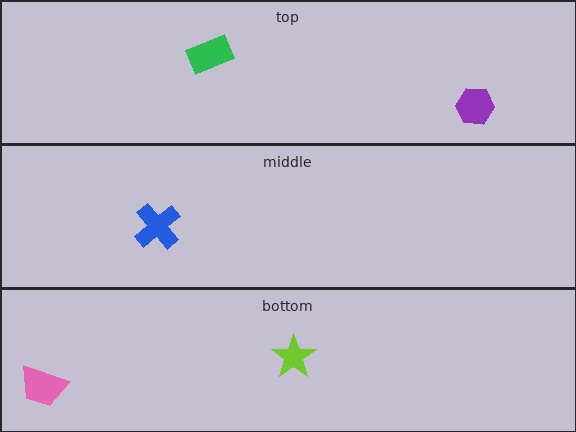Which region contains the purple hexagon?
The top region.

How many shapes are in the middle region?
1.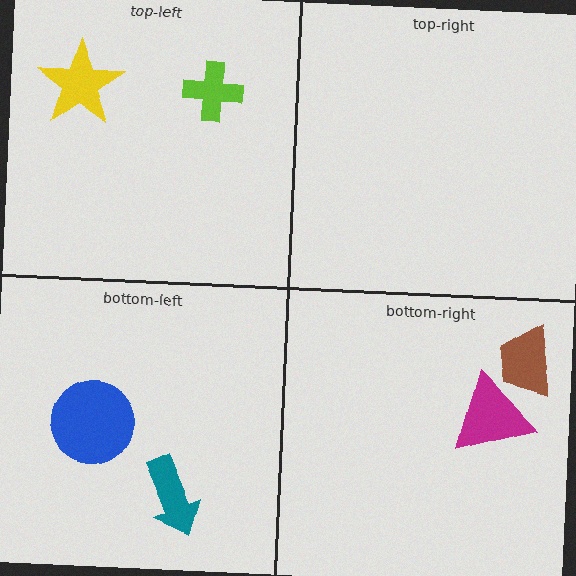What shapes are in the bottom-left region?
The teal arrow, the blue circle.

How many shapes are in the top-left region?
2.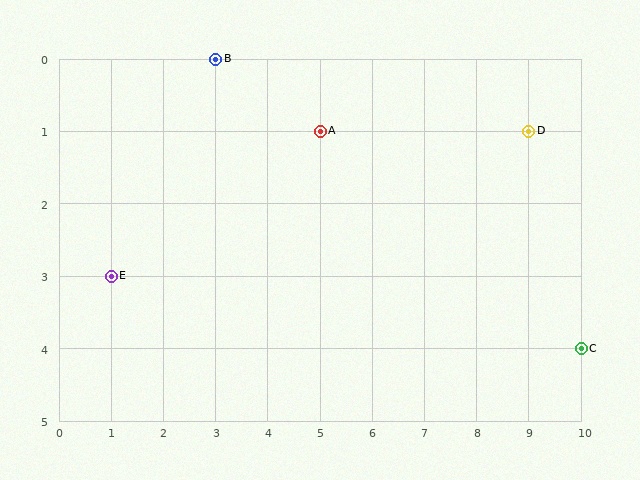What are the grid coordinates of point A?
Point A is at grid coordinates (5, 1).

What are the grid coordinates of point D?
Point D is at grid coordinates (9, 1).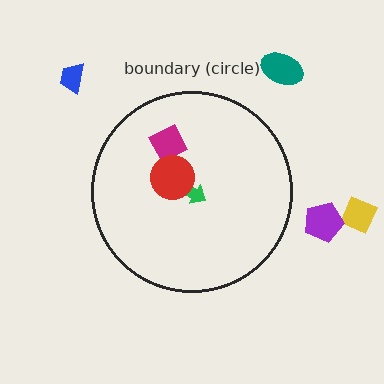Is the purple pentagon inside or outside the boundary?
Outside.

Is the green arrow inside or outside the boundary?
Inside.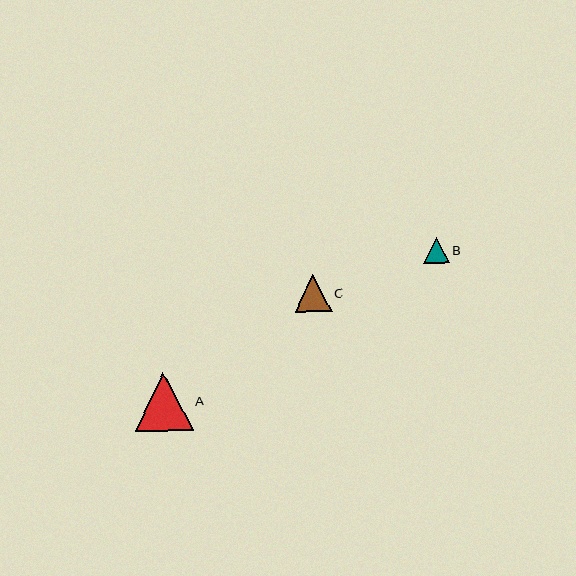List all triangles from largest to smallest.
From largest to smallest: A, C, B.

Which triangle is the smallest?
Triangle B is the smallest with a size of approximately 25 pixels.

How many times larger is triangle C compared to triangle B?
Triangle C is approximately 1.5 times the size of triangle B.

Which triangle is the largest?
Triangle A is the largest with a size of approximately 58 pixels.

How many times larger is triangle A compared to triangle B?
Triangle A is approximately 2.3 times the size of triangle B.